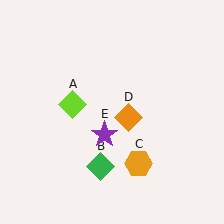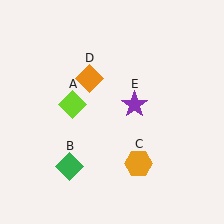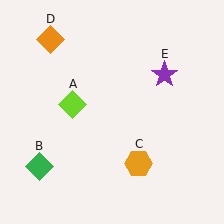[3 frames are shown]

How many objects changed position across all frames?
3 objects changed position: green diamond (object B), orange diamond (object D), purple star (object E).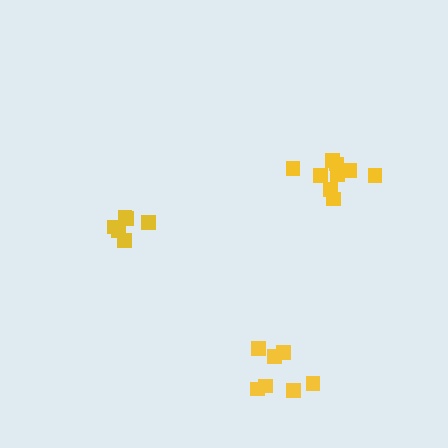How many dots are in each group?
Group 1: 7 dots, Group 2: 6 dots, Group 3: 9 dots (22 total).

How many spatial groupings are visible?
There are 3 spatial groupings.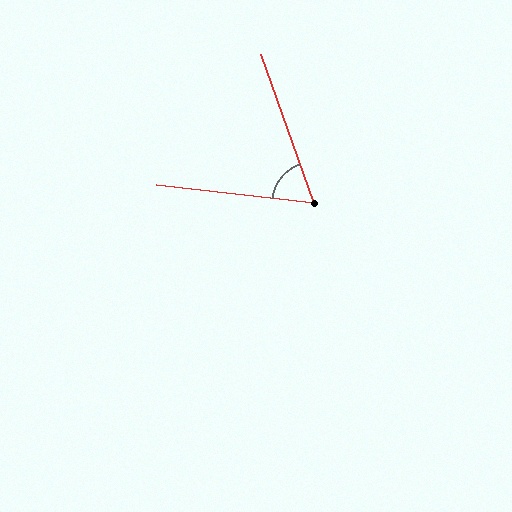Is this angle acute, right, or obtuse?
It is acute.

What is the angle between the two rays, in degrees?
Approximately 64 degrees.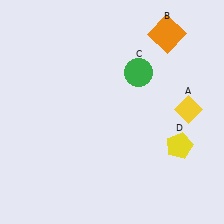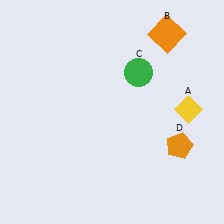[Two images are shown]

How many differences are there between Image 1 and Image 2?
There is 1 difference between the two images.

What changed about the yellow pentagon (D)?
In Image 1, D is yellow. In Image 2, it changed to orange.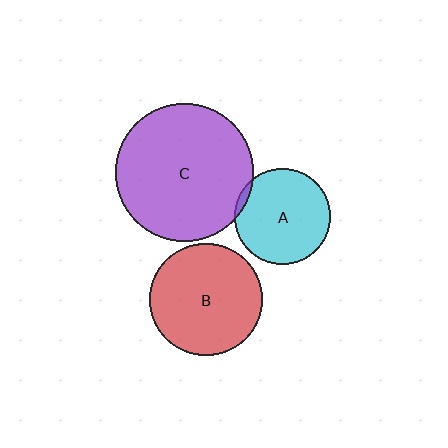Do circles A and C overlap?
Yes.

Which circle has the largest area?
Circle C (purple).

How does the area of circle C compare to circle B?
Approximately 1.5 times.